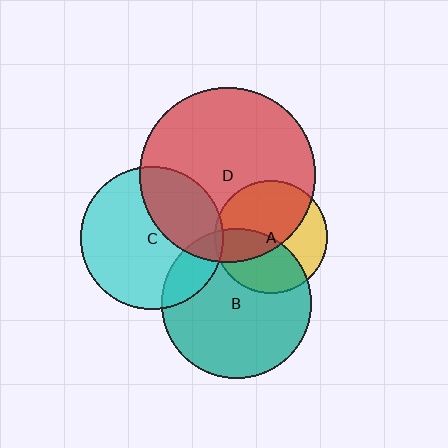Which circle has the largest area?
Circle D (red).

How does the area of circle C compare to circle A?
Approximately 1.6 times.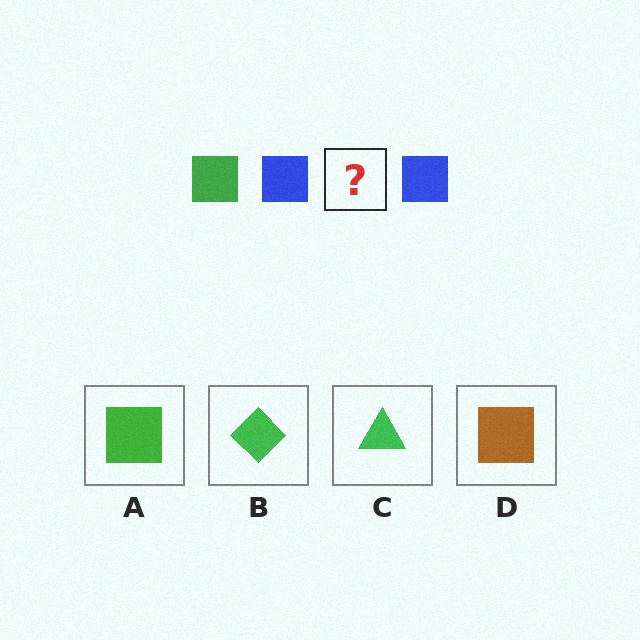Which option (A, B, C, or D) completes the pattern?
A.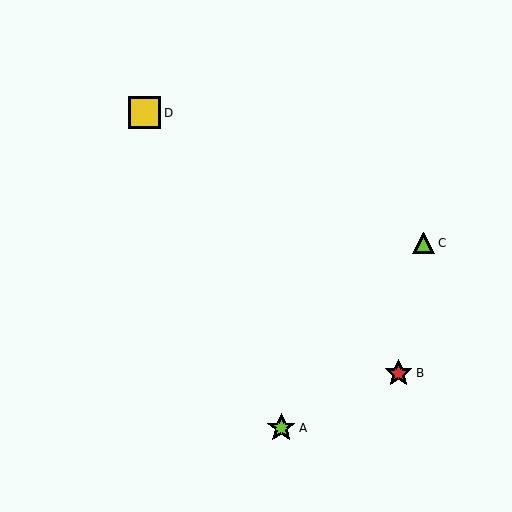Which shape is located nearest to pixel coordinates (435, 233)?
The lime triangle (labeled C) at (424, 243) is nearest to that location.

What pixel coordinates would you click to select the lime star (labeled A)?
Click at (281, 428) to select the lime star A.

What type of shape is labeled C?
Shape C is a lime triangle.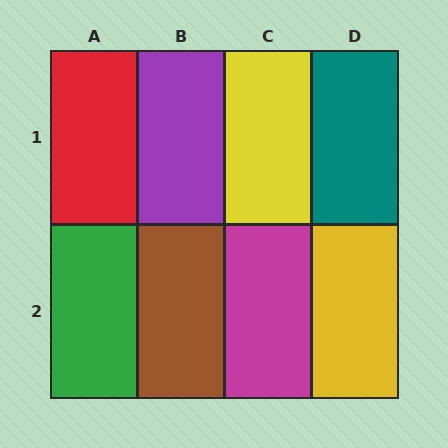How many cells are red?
1 cell is red.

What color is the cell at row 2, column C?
Magenta.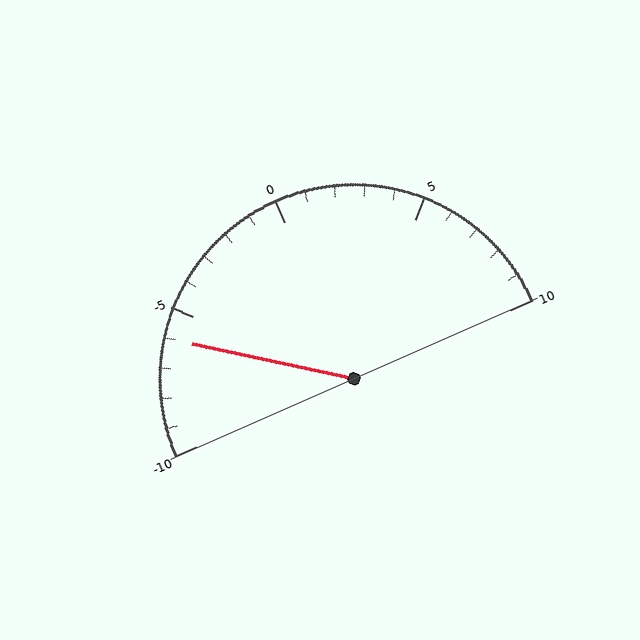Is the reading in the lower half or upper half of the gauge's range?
The reading is in the lower half of the range (-10 to 10).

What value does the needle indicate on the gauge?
The needle indicates approximately -6.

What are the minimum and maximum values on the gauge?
The gauge ranges from -10 to 10.